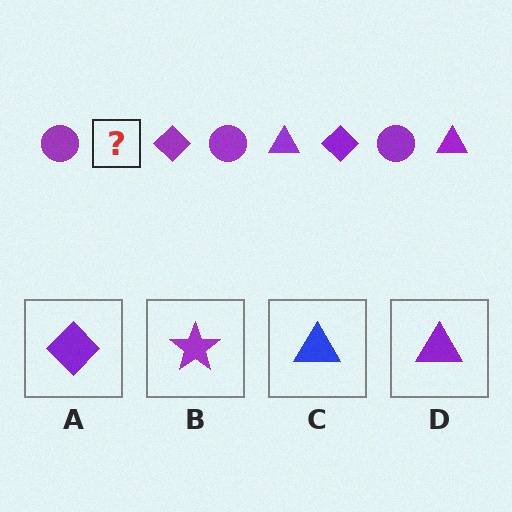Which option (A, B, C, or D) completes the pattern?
D.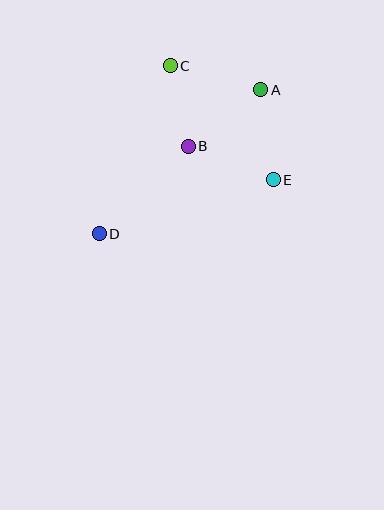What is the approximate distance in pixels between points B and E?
The distance between B and E is approximately 91 pixels.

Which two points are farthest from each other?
Points A and D are farthest from each other.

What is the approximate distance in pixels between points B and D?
The distance between B and D is approximately 125 pixels.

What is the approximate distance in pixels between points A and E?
The distance between A and E is approximately 91 pixels.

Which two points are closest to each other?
Points B and C are closest to each other.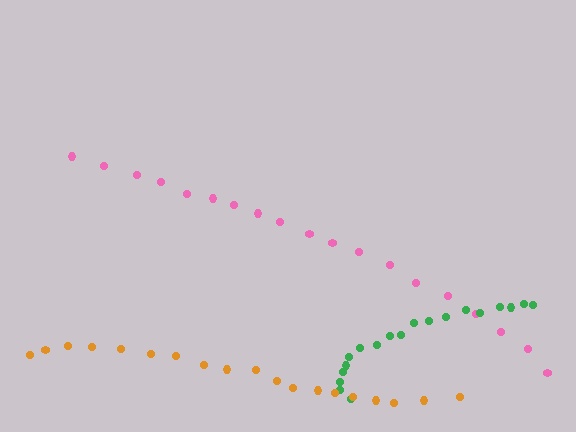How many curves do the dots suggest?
There are 3 distinct paths.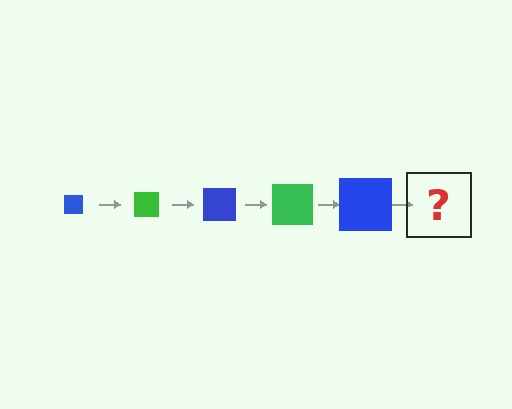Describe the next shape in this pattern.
It should be a green square, larger than the previous one.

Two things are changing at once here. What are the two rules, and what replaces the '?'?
The two rules are that the square grows larger each step and the color cycles through blue and green. The '?' should be a green square, larger than the previous one.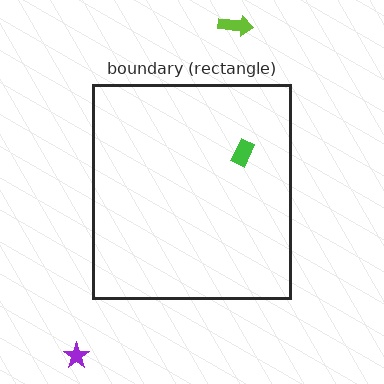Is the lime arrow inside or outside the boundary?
Outside.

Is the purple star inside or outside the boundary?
Outside.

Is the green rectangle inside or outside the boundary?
Inside.